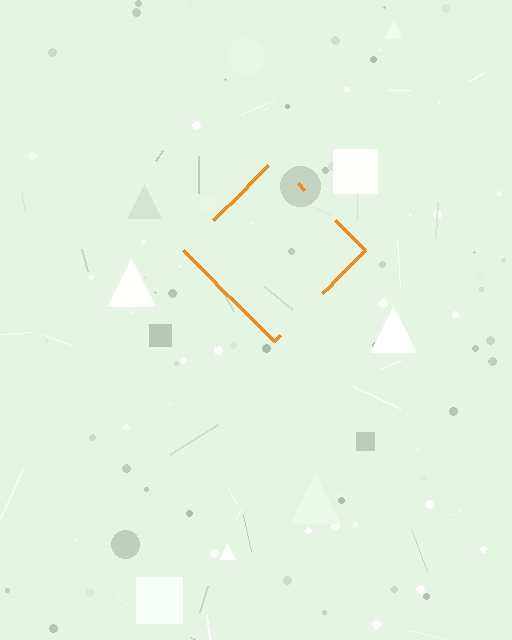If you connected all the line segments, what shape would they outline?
They would outline a diamond.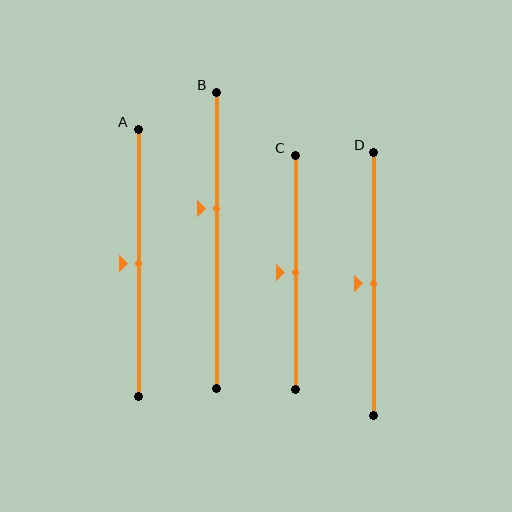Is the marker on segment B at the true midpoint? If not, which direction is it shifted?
No, the marker on segment B is shifted upward by about 11% of the segment length.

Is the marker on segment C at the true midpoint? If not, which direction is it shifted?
Yes, the marker on segment C is at the true midpoint.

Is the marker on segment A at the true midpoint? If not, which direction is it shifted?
Yes, the marker on segment A is at the true midpoint.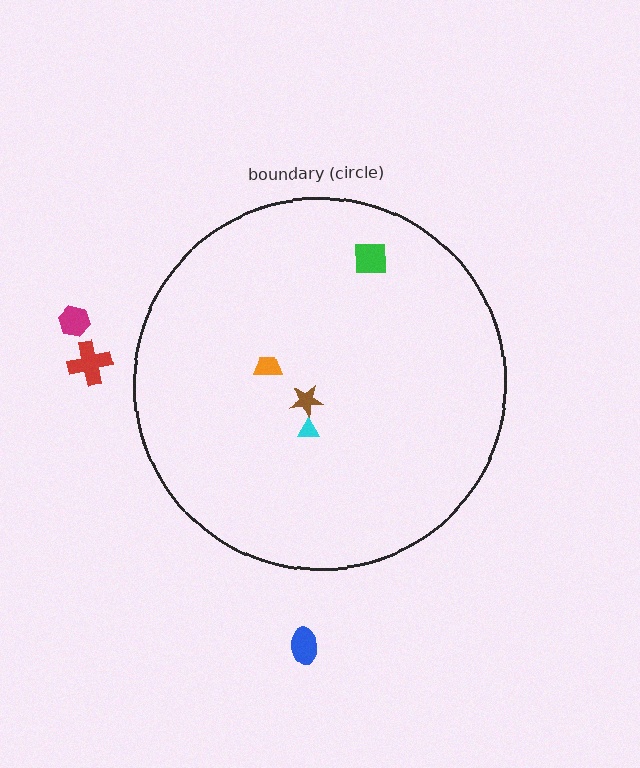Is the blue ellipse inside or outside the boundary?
Outside.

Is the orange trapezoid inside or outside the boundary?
Inside.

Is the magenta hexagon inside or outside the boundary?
Outside.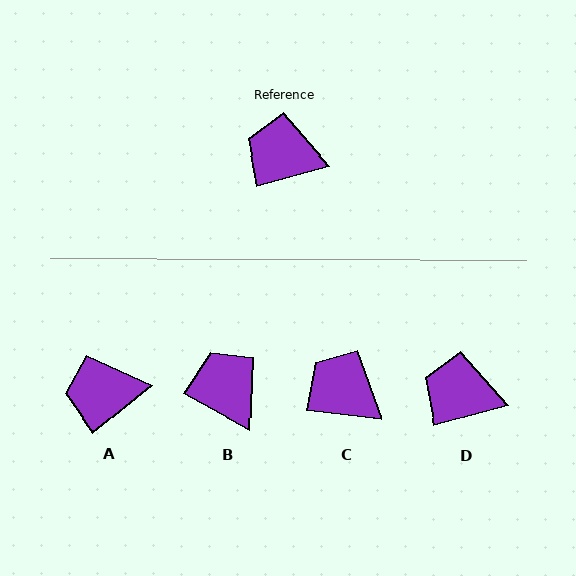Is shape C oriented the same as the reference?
No, it is off by about 22 degrees.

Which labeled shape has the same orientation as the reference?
D.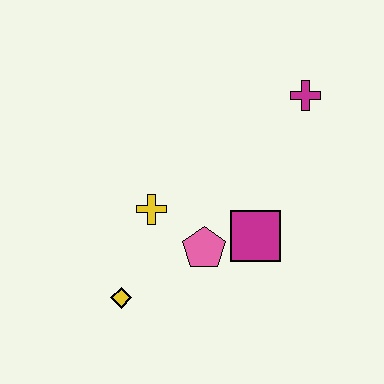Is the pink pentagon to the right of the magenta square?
No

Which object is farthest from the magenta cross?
The yellow diamond is farthest from the magenta cross.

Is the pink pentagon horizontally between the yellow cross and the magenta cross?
Yes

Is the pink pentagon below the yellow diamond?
No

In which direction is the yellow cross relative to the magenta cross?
The yellow cross is to the left of the magenta cross.